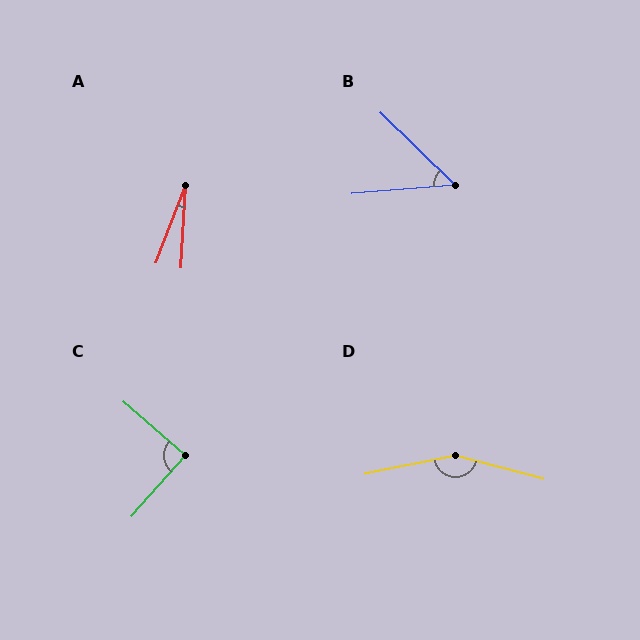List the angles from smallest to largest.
A (18°), B (49°), C (90°), D (153°).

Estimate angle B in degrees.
Approximately 49 degrees.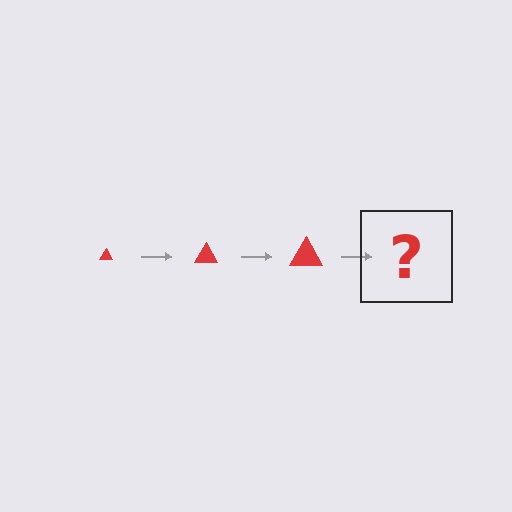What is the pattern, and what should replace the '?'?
The pattern is that the triangle gets progressively larger each step. The '?' should be a red triangle, larger than the previous one.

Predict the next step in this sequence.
The next step is a red triangle, larger than the previous one.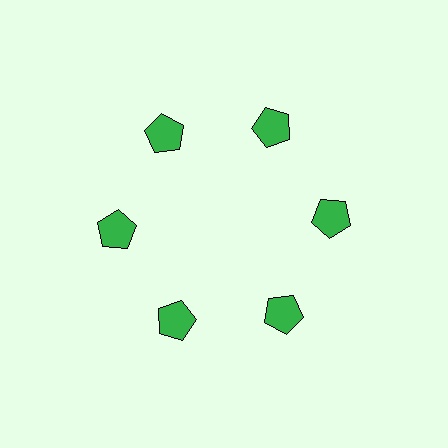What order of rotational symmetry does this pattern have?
This pattern has 6-fold rotational symmetry.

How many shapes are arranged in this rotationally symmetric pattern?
There are 6 shapes, arranged in 6 groups of 1.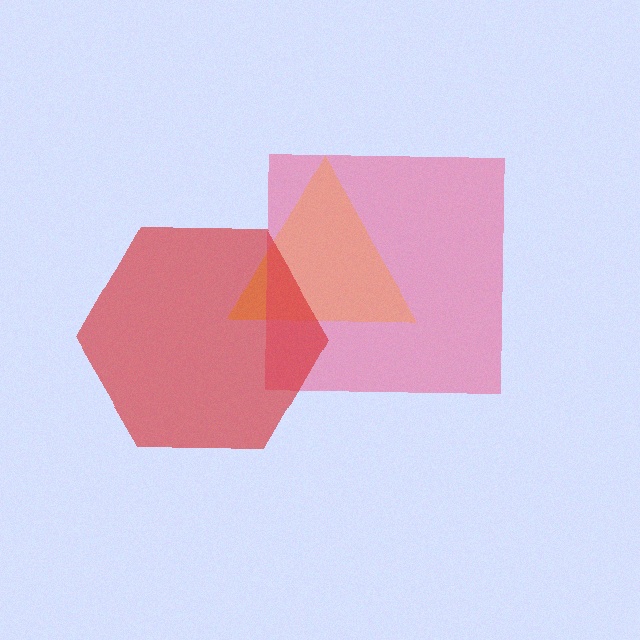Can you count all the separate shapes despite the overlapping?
Yes, there are 3 separate shapes.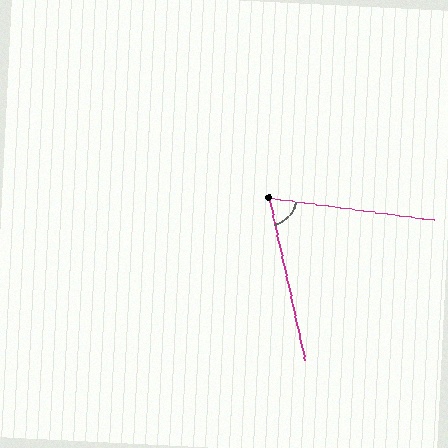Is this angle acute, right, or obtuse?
It is acute.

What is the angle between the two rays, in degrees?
Approximately 70 degrees.